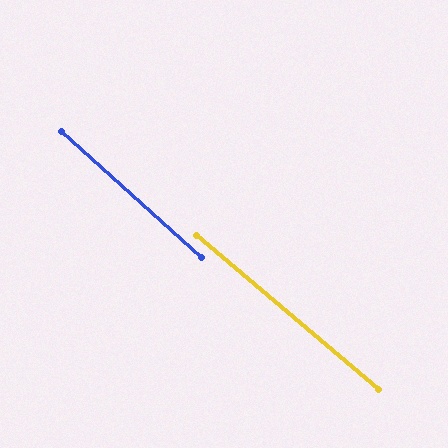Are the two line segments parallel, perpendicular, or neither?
Parallel — their directions differ by only 1.9°.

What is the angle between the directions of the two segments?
Approximately 2 degrees.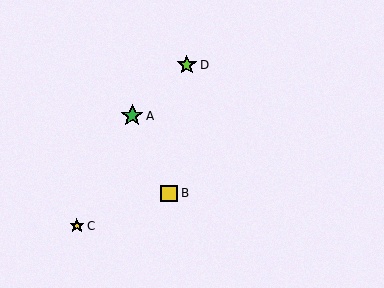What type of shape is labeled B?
Shape B is a yellow square.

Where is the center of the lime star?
The center of the lime star is at (187, 65).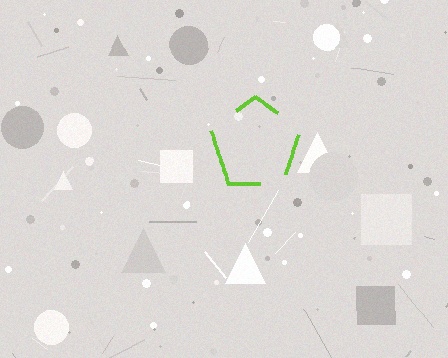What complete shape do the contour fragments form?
The contour fragments form a pentagon.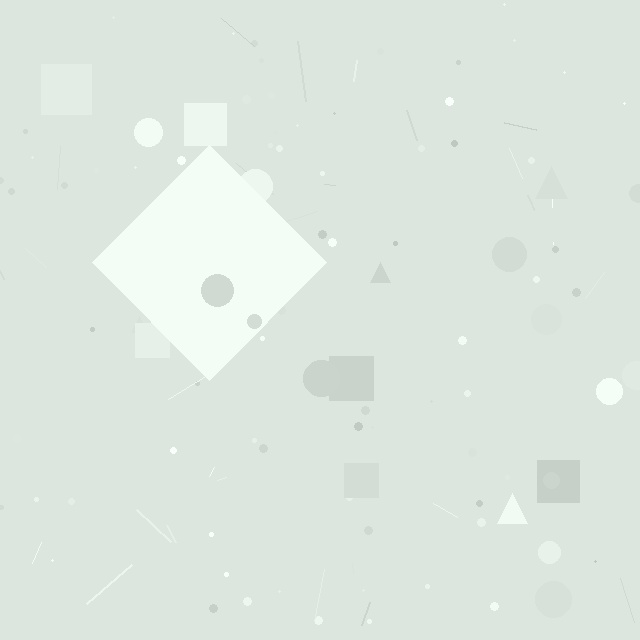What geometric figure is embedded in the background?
A diamond is embedded in the background.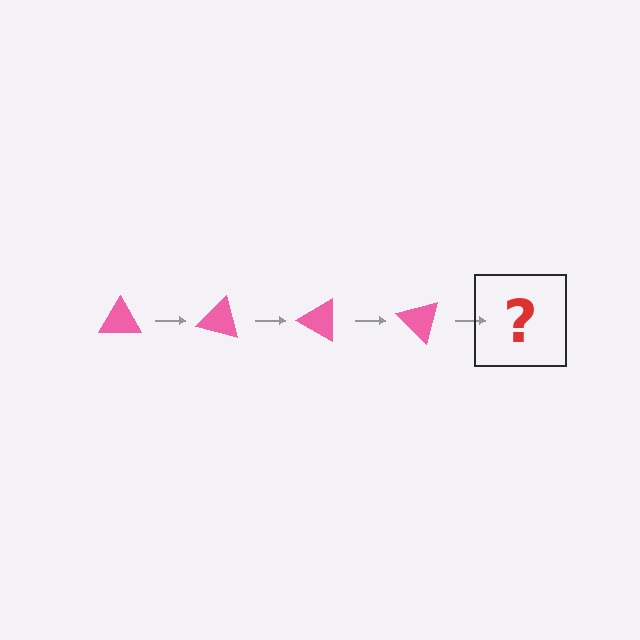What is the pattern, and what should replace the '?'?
The pattern is that the triangle rotates 15 degrees each step. The '?' should be a pink triangle rotated 60 degrees.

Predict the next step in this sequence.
The next step is a pink triangle rotated 60 degrees.